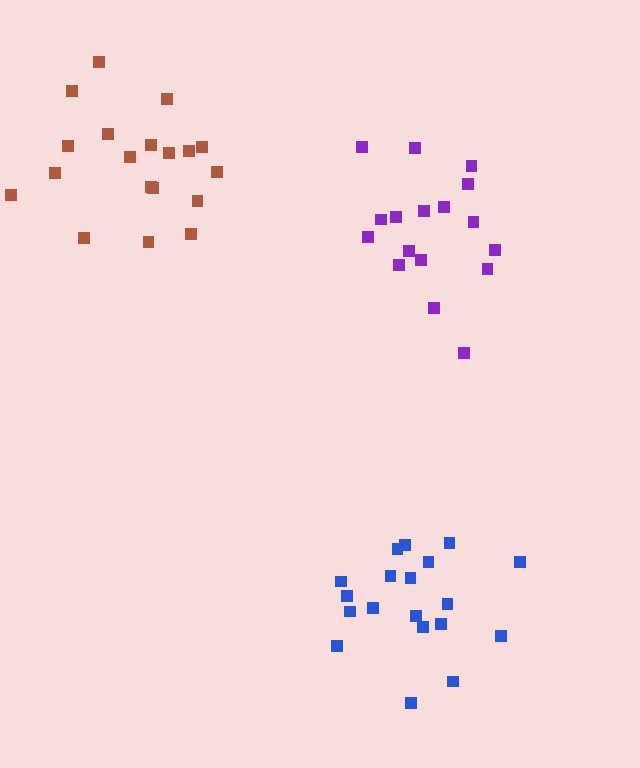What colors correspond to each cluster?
The clusters are colored: blue, brown, purple.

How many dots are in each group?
Group 1: 19 dots, Group 2: 19 dots, Group 3: 17 dots (55 total).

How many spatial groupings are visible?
There are 3 spatial groupings.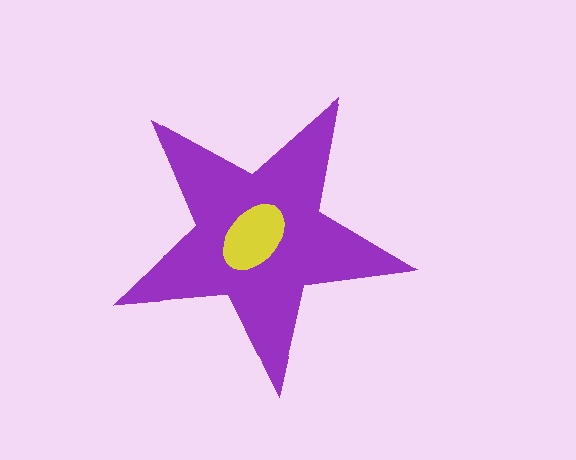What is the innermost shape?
The yellow ellipse.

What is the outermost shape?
The purple star.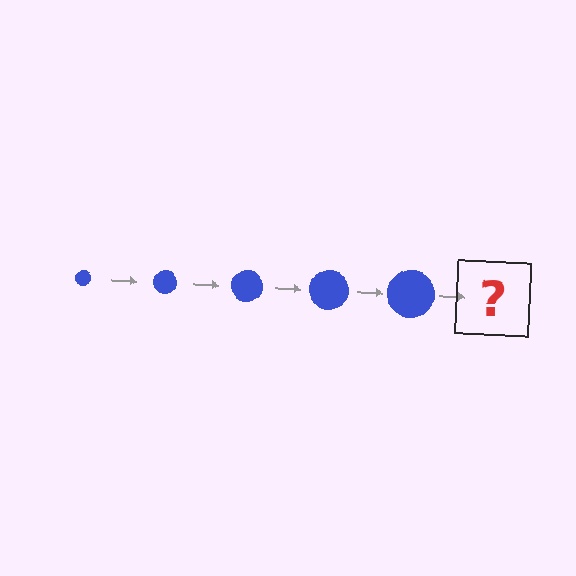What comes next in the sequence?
The next element should be a blue circle, larger than the previous one.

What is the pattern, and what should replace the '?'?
The pattern is that the circle gets progressively larger each step. The '?' should be a blue circle, larger than the previous one.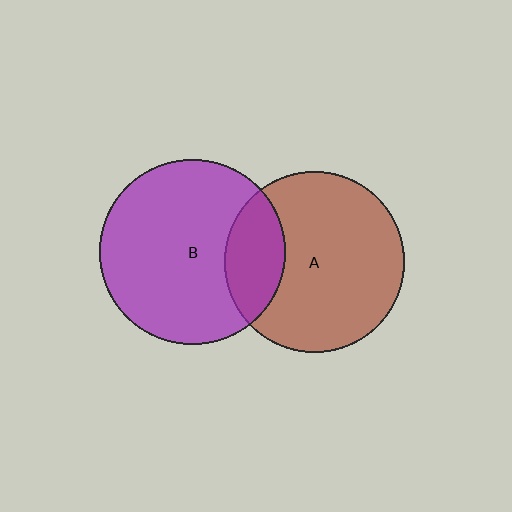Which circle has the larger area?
Circle B (purple).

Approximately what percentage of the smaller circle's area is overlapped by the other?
Approximately 20%.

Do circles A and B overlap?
Yes.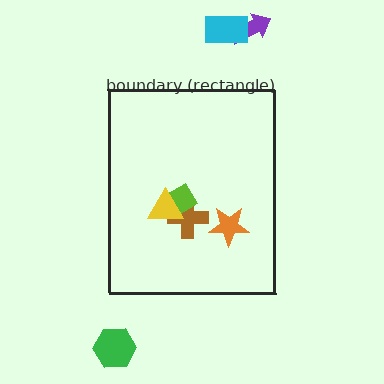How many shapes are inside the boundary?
4 inside, 3 outside.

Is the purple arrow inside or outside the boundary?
Outside.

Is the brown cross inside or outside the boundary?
Inside.